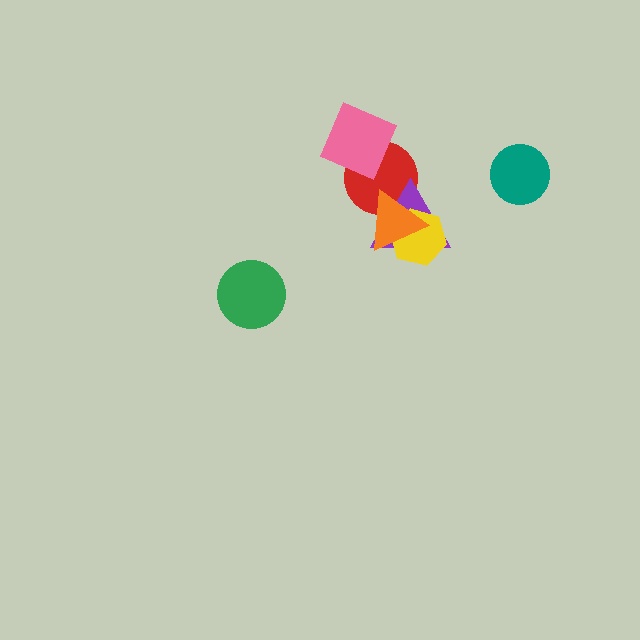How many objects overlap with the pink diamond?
1 object overlaps with the pink diamond.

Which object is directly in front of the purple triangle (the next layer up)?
The yellow hexagon is directly in front of the purple triangle.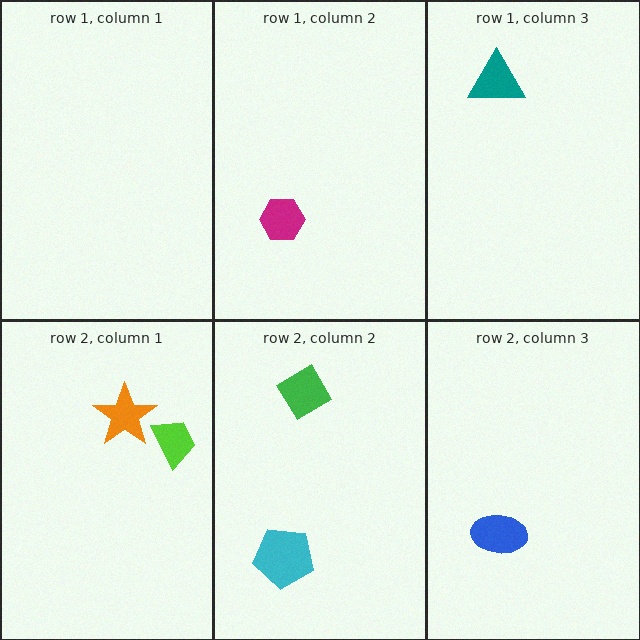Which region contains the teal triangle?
The row 1, column 3 region.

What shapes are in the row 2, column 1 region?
The orange star, the lime trapezoid.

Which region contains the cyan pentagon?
The row 2, column 2 region.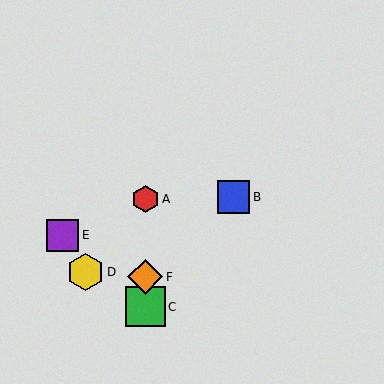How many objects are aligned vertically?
3 objects (A, C, F) are aligned vertically.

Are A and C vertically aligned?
Yes, both are at x≈145.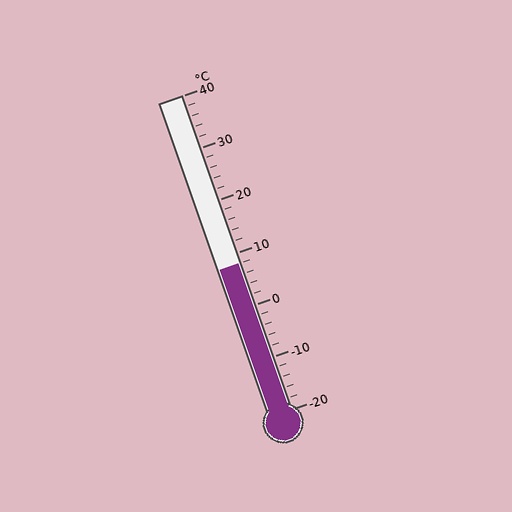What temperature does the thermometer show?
The thermometer shows approximately 8°C.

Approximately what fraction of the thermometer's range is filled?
The thermometer is filled to approximately 45% of its range.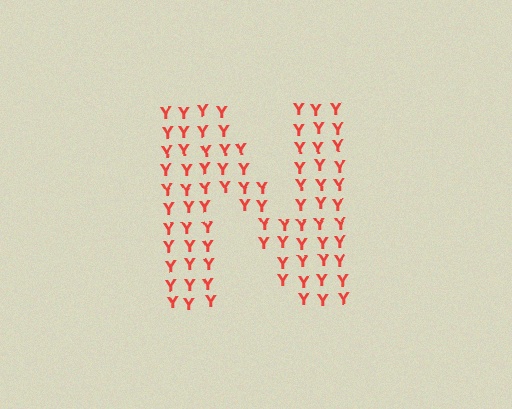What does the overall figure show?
The overall figure shows the letter N.